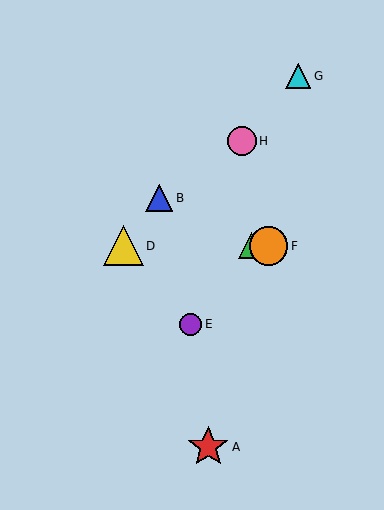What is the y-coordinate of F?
Object F is at y≈246.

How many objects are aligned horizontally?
3 objects (C, D, F) are aligned horizontally.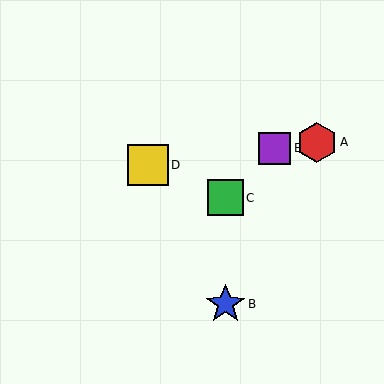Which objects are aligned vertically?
Objects B, C are aligned vertically.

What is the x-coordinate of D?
Object D is at x≈148.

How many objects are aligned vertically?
2 objects (B, C) are aligned vertically.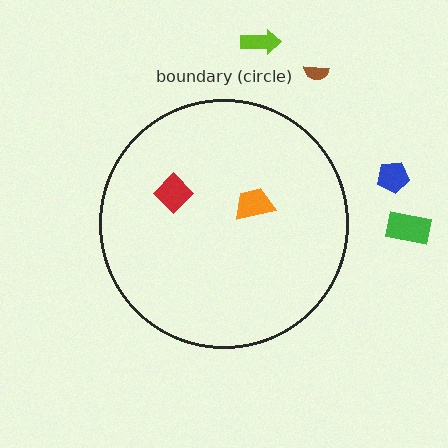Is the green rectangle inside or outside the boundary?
Outside.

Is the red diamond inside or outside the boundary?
Inside.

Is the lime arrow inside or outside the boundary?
Outside.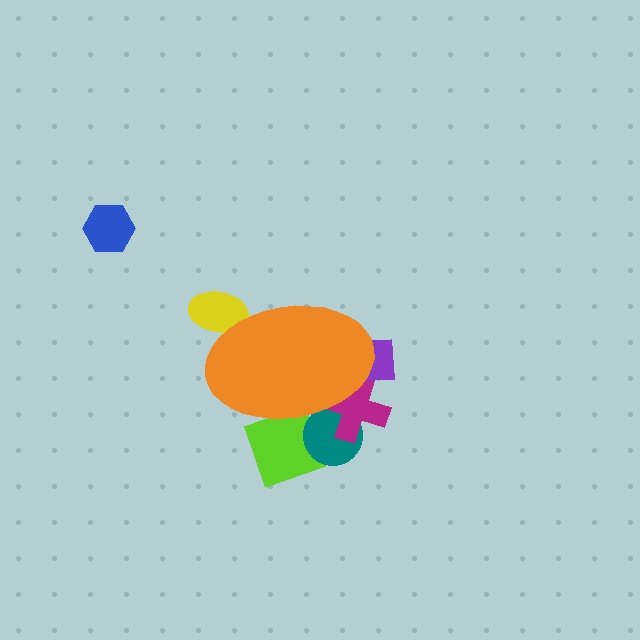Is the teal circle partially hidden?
Yes, the teal circle is partially hidden behind the orange ellipse.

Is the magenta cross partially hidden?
Yes, the magenta cross is partially hidden behind the orange ellipse.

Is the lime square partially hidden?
Yes, the lime square is partially hidden behind the orange ellipse.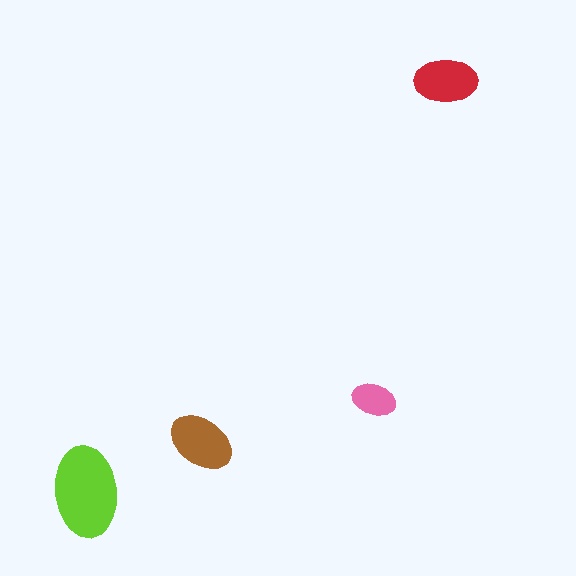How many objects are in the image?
There are 4 objects in the image.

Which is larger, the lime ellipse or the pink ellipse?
The lime one.